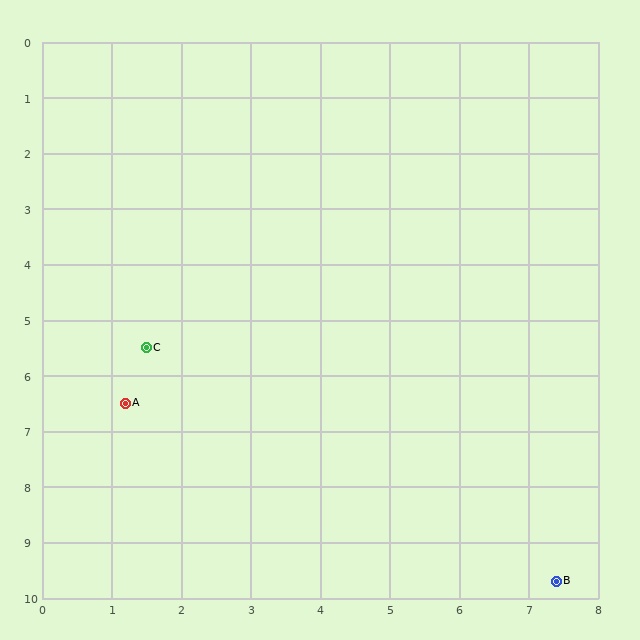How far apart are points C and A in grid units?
Points C and A are about 1.0 grid units apart.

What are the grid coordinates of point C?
Point C is at approximately (1.5, 5.5).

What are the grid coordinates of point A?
Point A is at approximately (1.2, 6.5).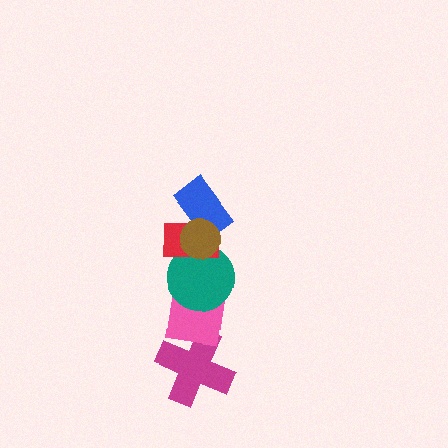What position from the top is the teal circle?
The teal circle is 4th from the top.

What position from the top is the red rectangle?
The red rectangle is 3rd from the top.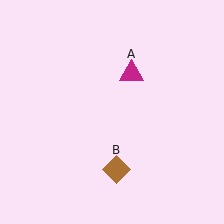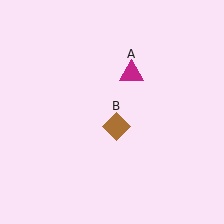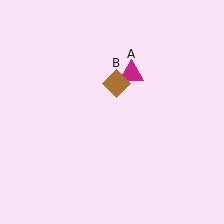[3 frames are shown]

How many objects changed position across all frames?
1 object changed position: brown diamond (object B).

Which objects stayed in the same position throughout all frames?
Magenta triangle (object A) remained stationary.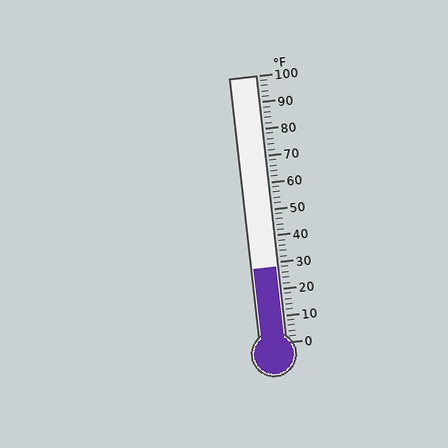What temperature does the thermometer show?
The thermometer shows approximately 28°F.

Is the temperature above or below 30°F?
The temperature is below 30°F.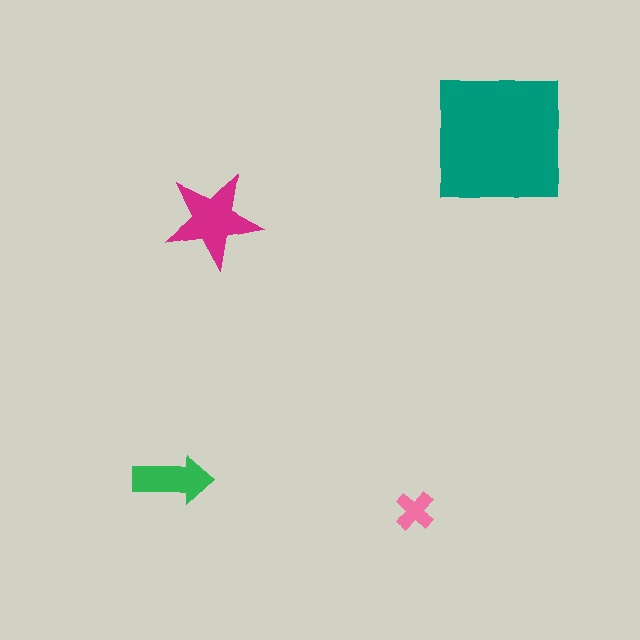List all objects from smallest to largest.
The pink cross, the green arrow, the magenta star, the teal square.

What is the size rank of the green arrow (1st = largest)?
3rd.